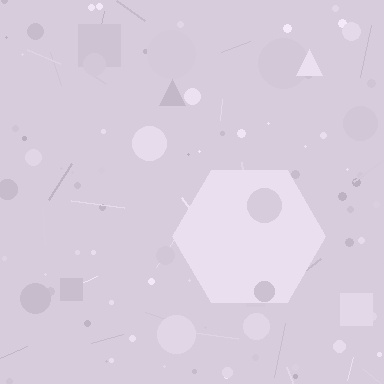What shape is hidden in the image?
A hexagon is hidden in the image.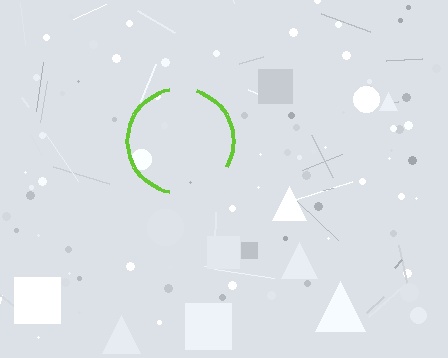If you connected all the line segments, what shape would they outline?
They would outline a circle.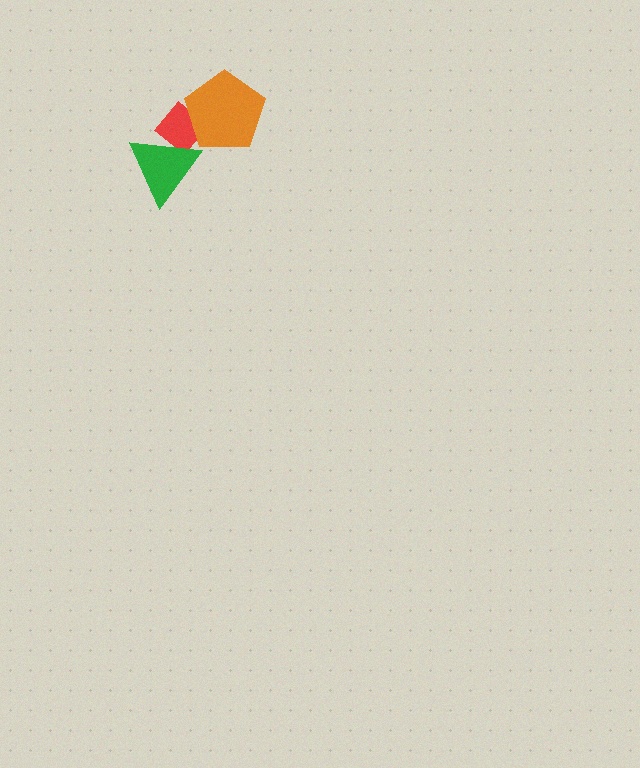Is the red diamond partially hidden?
Yes, it is partially covered by another shape.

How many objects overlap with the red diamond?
2 objects overlap with the red diamond.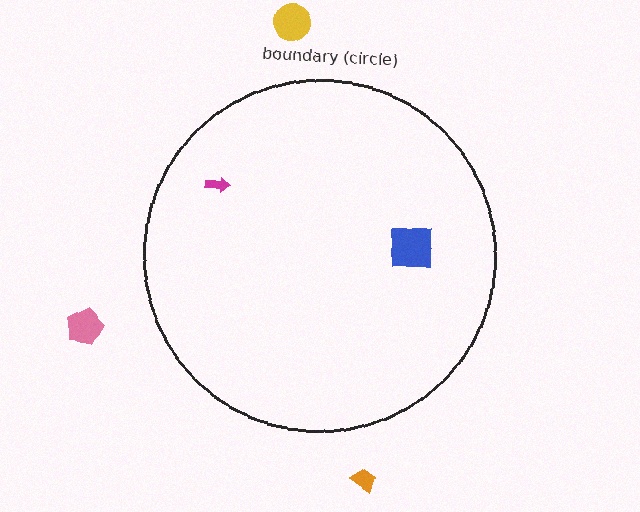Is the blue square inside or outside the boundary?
Inside.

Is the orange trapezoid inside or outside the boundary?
Outside.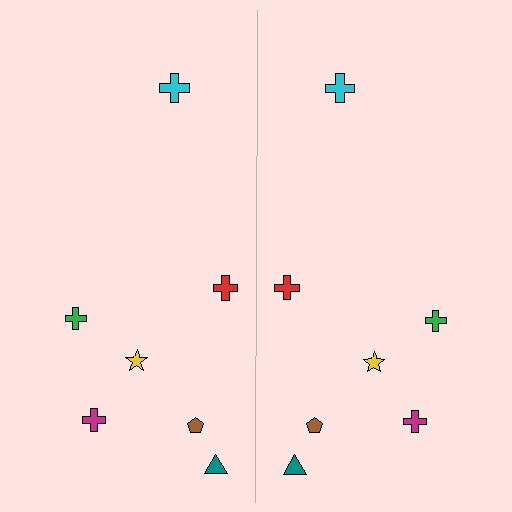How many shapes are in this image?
There are 14 shapes in this image.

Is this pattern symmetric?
Yes, this pattern has bilateral (reflection) symmetry.